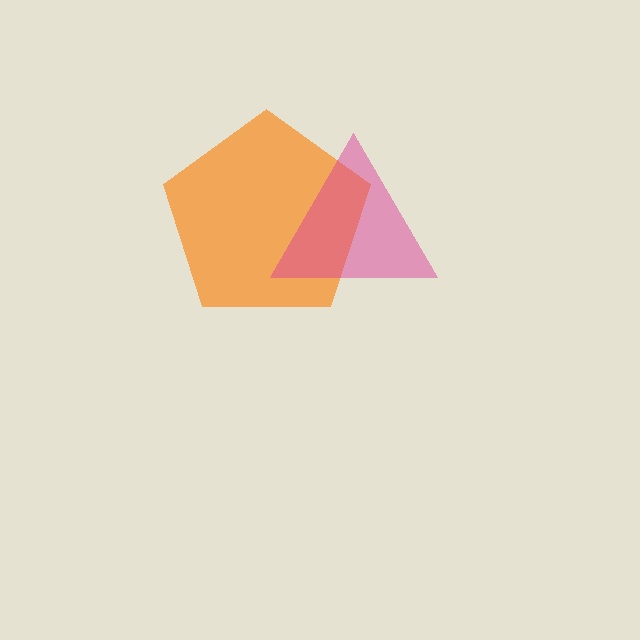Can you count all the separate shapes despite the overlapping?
Yes, there are 2 separate shapes.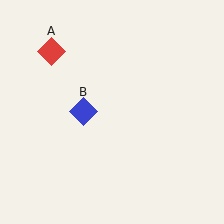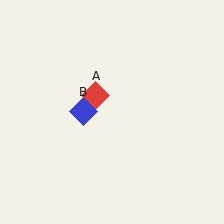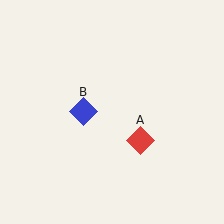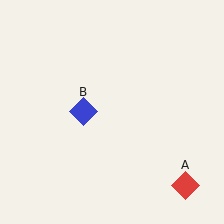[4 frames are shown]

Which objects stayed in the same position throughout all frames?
Blue diamond (object B) remained stationary.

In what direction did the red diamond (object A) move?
The red diamond (object A) moved down and to the right.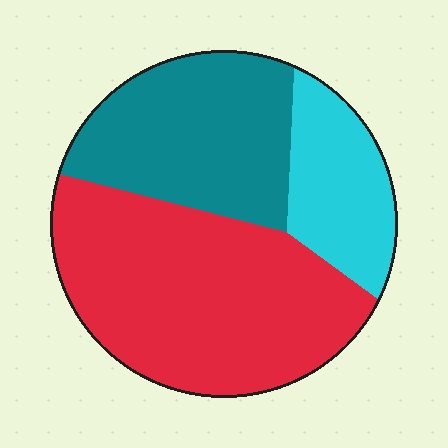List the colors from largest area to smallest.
From largest to smallest: red, teal, cyan.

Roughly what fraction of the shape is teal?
Teal takes up between a sixth and a third of the shape.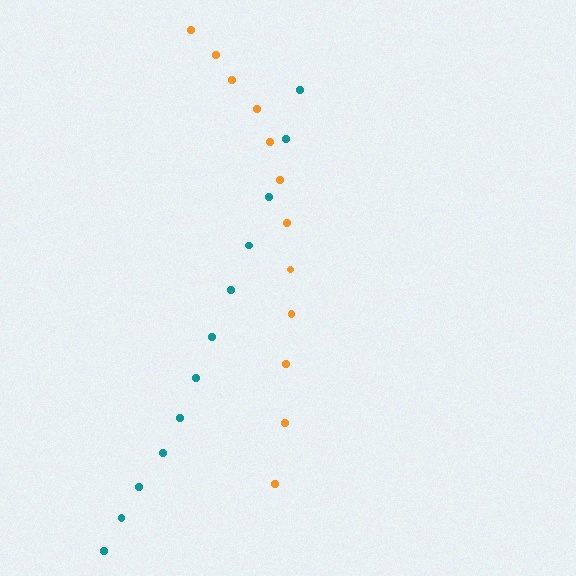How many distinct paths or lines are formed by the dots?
There are 2 distinct paths.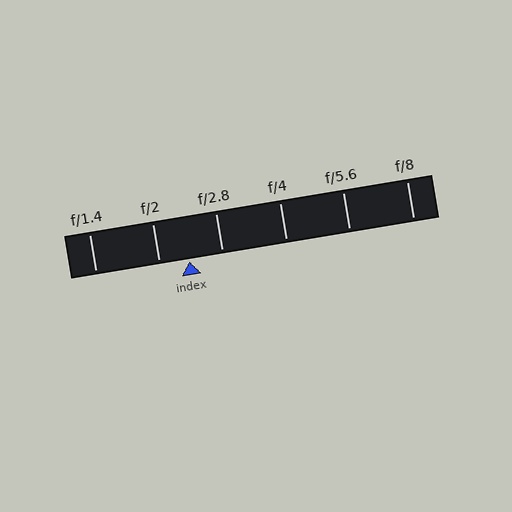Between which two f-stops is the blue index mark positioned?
The index mark is between f/2 and f/2.8.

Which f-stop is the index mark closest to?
The index mark is closest to f/2.